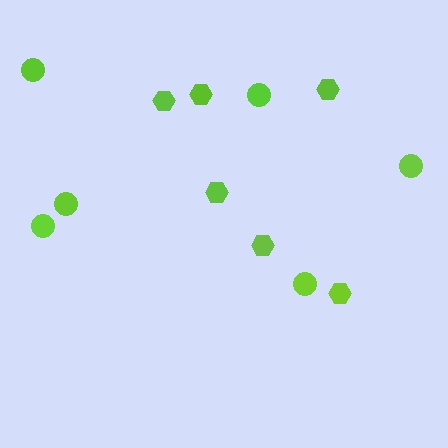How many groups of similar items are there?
There are 2 groups: one group of circles (6) and one group of hexagons (6).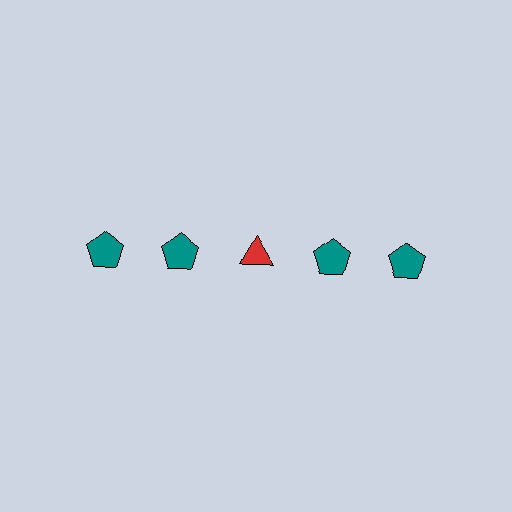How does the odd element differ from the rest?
It differs in both color (red instead of teal) and shape (triangle instead of pentagon).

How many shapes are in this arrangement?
There are 5 shapes arranged in a grid pattern.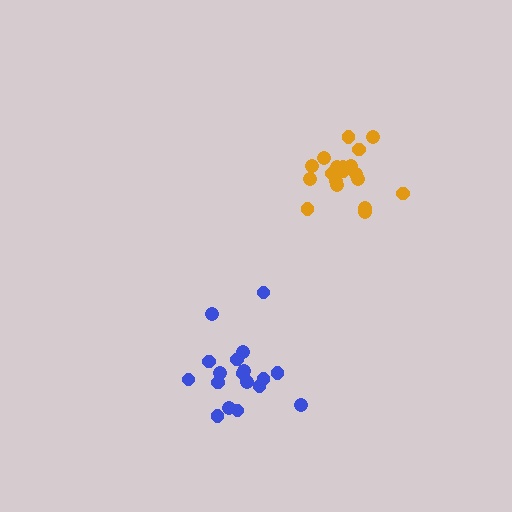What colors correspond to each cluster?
The clusters are colored: orange, blue.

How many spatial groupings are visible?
There are 2 spatial groupings.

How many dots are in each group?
Group 1: 20 dots, Group 2: 18 dots (38 total).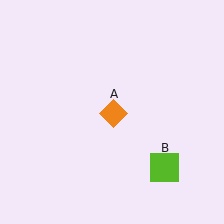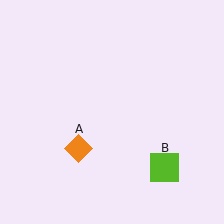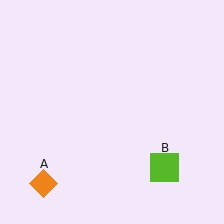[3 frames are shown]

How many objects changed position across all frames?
1 object changed position: orange diamond (object A).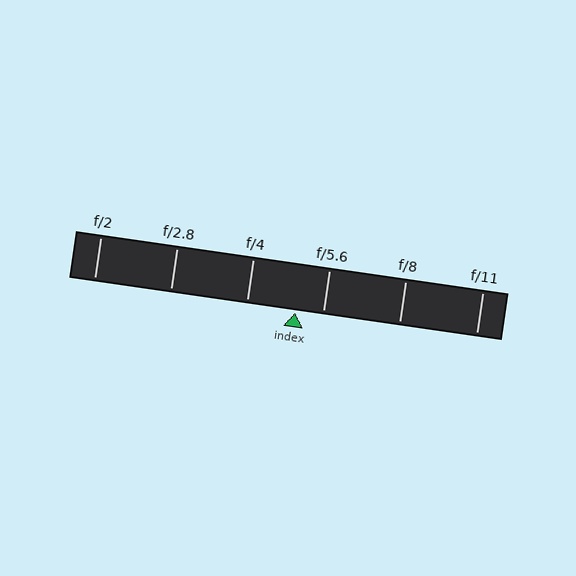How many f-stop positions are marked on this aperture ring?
There are 6 f-stop positions marked.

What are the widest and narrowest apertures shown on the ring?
The widest aperture shown is f/2 and the narrowest is f/11.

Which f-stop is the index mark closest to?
The index mark is closest to f/5.6.